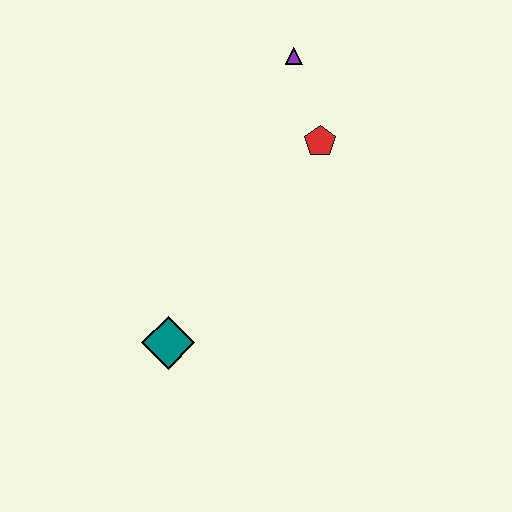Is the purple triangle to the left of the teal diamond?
No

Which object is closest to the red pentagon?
The purple triangle is closest to the red pentagon.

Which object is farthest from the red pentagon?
The teal diamond is farthest from the red pentagon.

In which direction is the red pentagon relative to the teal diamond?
The red pentagon is above the teal diamond.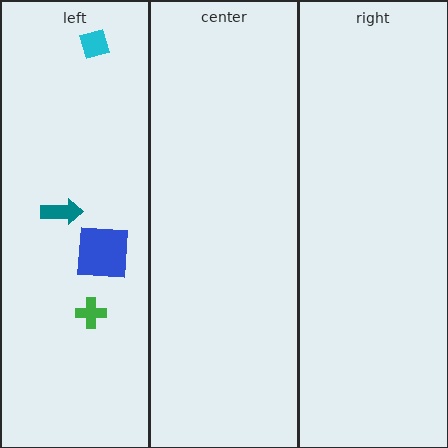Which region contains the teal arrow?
The left region.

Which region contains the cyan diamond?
The left region.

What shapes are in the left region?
The green cross, the blue square, the cyan diamond, the teal arrow.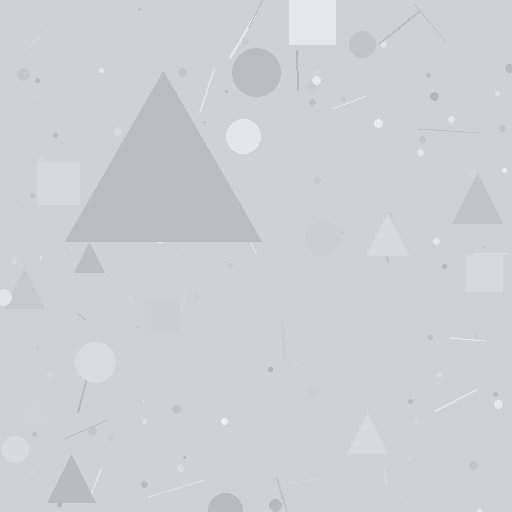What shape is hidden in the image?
A triangle is hidden in the image.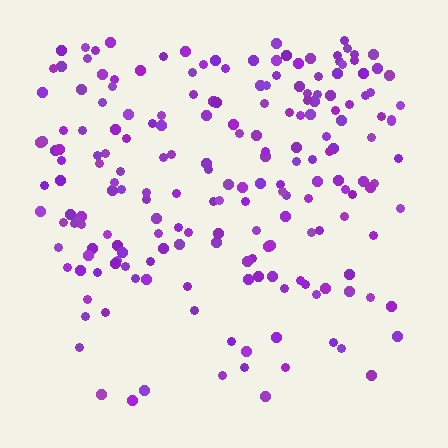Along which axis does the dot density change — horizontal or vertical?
Vertical.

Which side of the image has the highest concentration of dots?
The top.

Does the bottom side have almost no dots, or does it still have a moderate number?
Still a moderate number, just noticeably fewer than the top.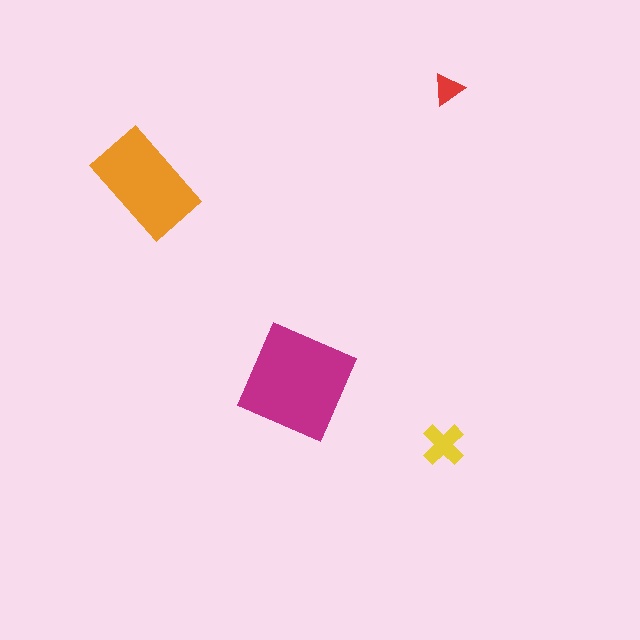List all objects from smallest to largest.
The red triangle, the yellow cross, the orange rectangle, the magenta square.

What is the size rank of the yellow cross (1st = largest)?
3rd.